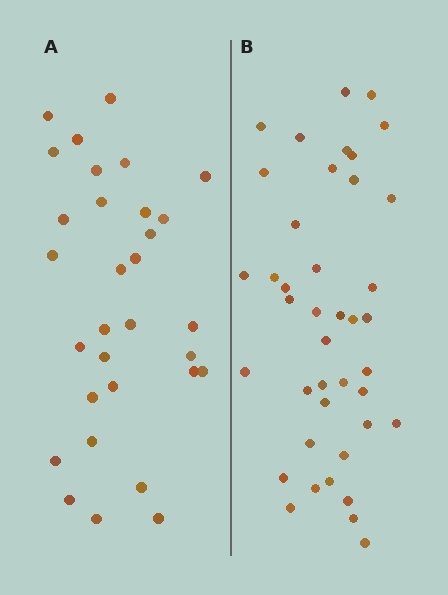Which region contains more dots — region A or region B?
Region B (the right region) has more dots.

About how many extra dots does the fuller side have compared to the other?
Region B has roughly 10 or so more dots than region A.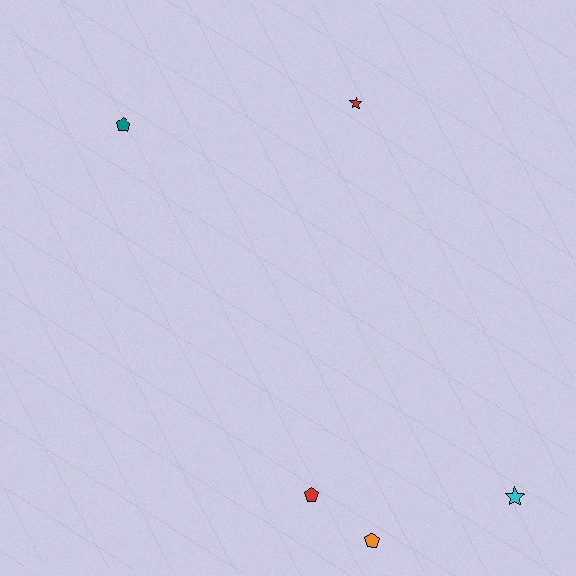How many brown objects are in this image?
There are no brown objects.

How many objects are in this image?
There are 5 objects.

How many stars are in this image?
There are 2 stars.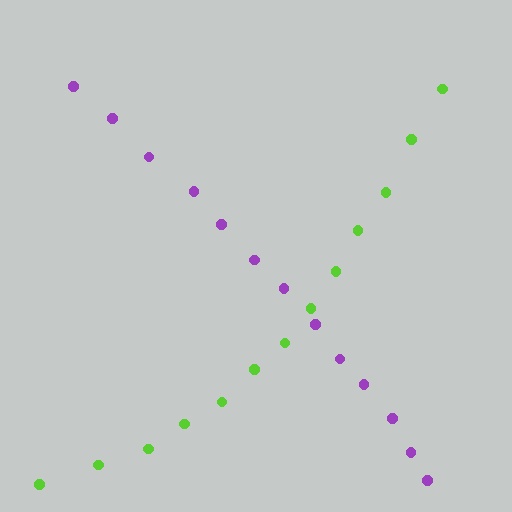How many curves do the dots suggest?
There are 2 distinct paths.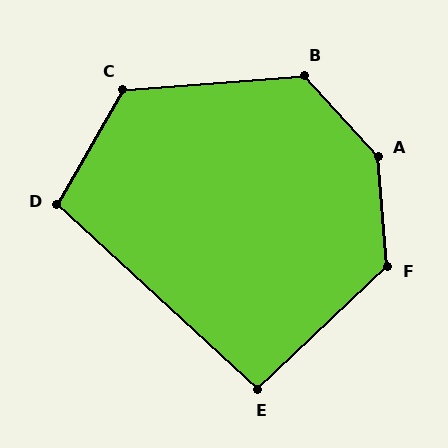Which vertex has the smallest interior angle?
E, at approximately 94 degrees.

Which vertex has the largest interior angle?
A, at approximately 142 degrees.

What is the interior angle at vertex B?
Approximately 128 degrees (obtuse).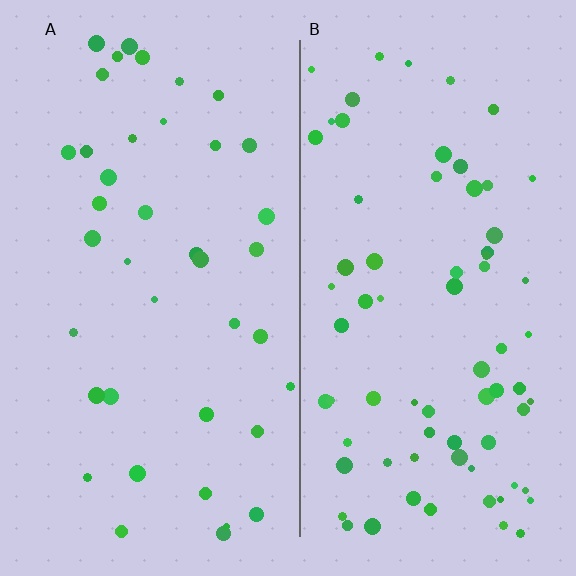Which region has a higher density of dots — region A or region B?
B (the right).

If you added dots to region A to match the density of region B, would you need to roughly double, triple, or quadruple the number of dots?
Approximately double.